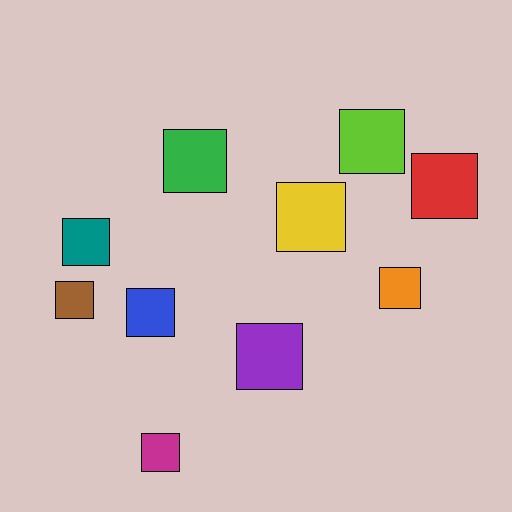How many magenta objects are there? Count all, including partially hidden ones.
There is 1 magenta object.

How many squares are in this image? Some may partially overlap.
There are 10 squares.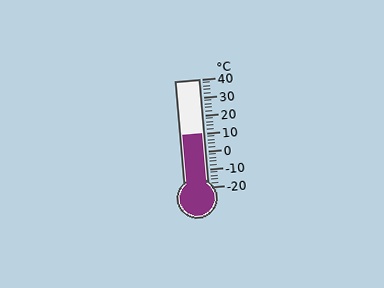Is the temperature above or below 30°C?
The temperature is below 30°C.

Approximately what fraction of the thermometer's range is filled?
The thermometer is filled to approximately 50% of its range.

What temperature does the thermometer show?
The thermometer shows approximately 10°C.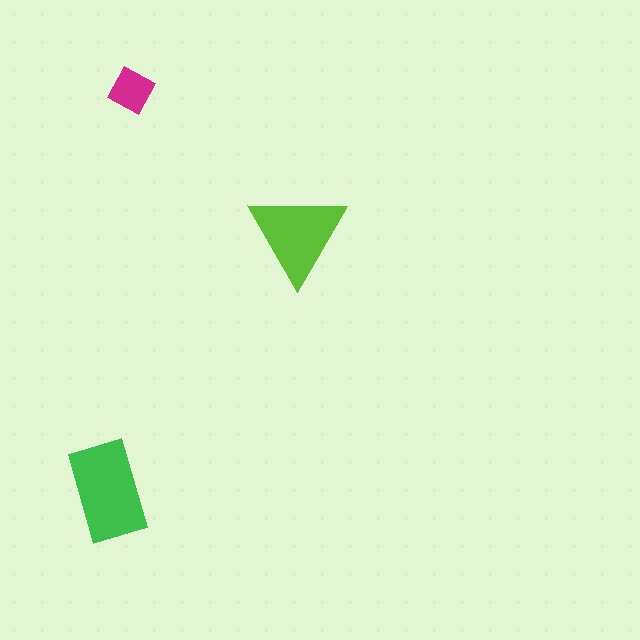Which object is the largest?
The green rectangle.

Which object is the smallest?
The magenta diamond.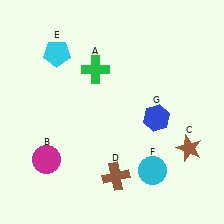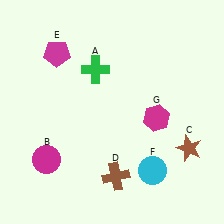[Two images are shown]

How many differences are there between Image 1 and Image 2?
There are 2 differences between the two images.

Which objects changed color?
E changed from cyan to magenta. G changed from blue to magenta.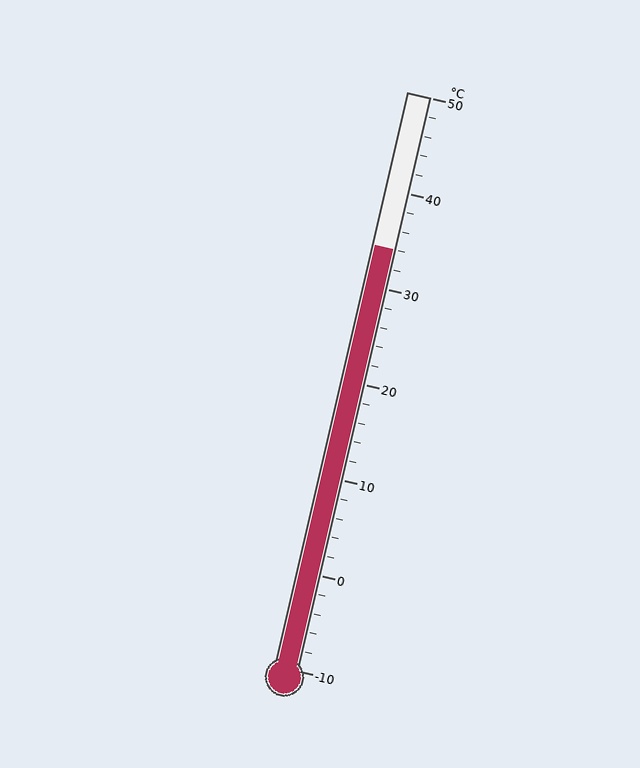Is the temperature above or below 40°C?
The temperature is below 40°C.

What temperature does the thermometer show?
The thermometer shows approximately 34°C.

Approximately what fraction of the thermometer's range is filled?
The thermometer is filled to approximately 75% of its range.